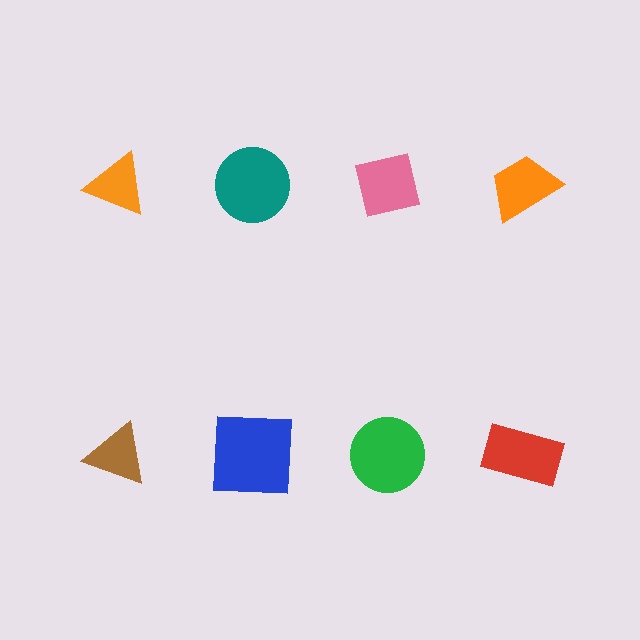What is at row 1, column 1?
An orange triangle.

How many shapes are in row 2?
4 shapes.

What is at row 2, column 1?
A brown triangle.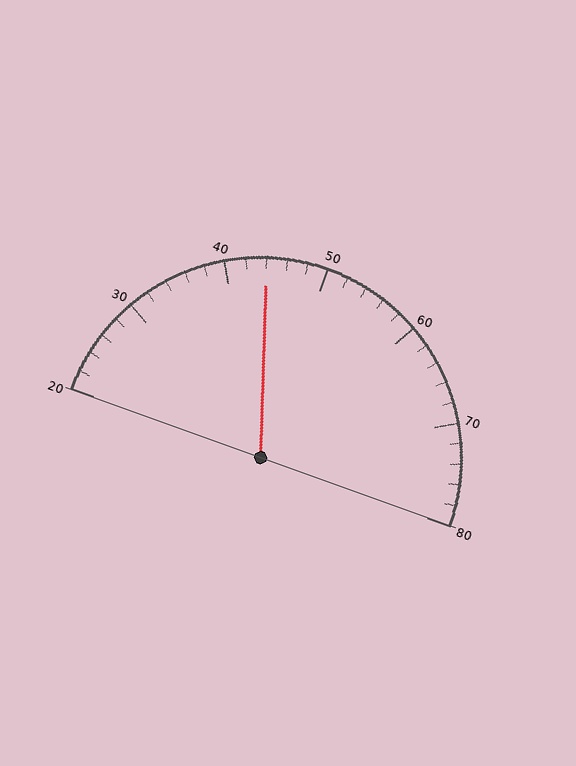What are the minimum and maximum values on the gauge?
The gauge ranges from 20 to 80.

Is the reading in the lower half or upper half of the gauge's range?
The reading is in the lower half of the range (20 to 80).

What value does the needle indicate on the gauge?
The needle indicates approximately 44.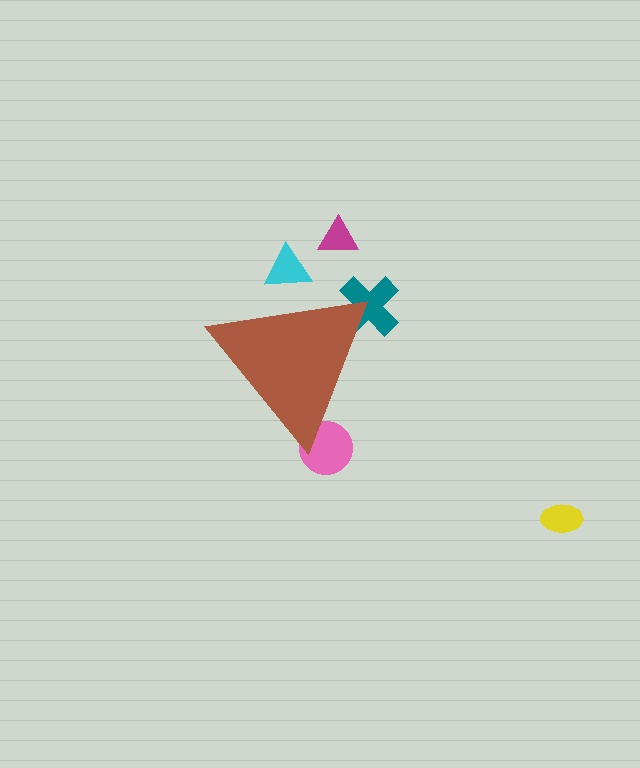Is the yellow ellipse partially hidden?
No, the yellow ellipse is fully visible.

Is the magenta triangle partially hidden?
No, the magenta triangle is fully visible.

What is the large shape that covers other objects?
A brown triangle.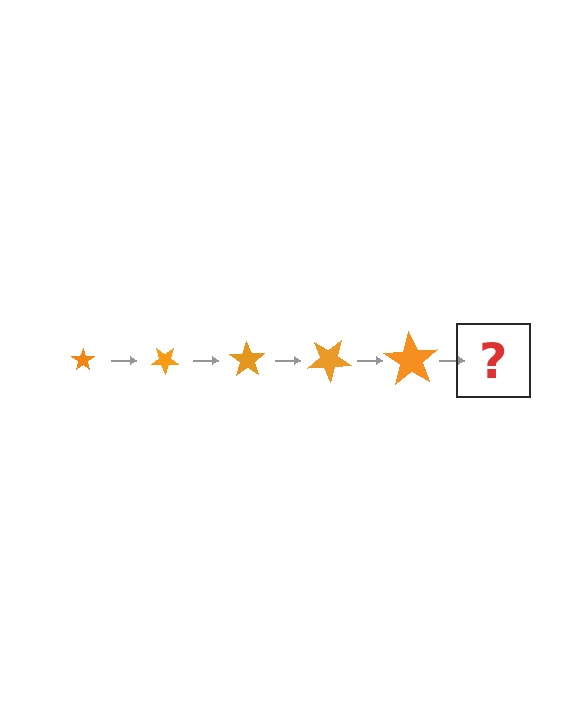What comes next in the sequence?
The next element should be a star, larger than the previous one and rotated 175 degrees from the start.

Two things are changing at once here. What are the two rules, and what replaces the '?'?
The two rules are that the star grows larger each step and it rotates 35 degrees each step. The '?' should be a star, larger than the previous one and rotated 175 degrees from the start.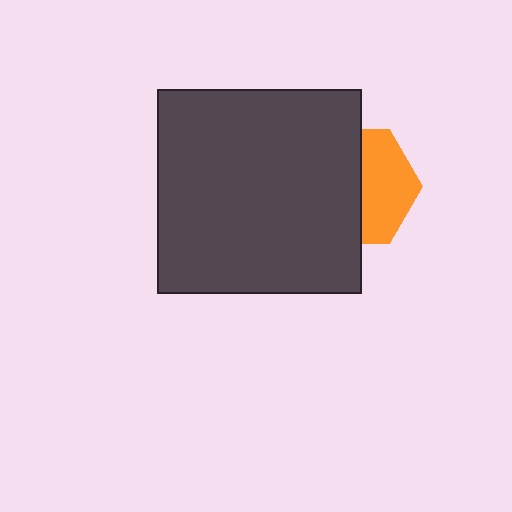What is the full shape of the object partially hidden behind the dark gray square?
The partially hidden object is an orange hexagon.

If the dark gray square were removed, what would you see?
You would see the complete orange hexagon.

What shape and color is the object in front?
The object in front is a dark gray square.